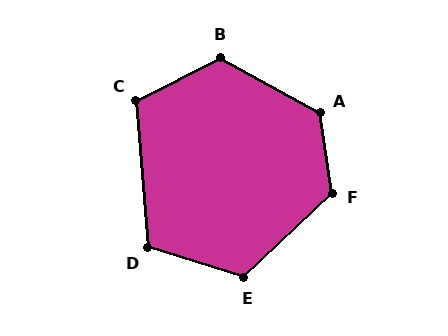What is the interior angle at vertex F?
Approximately 125 degrees (obtuse).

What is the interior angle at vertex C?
Approximately 113 degrees (obtuse).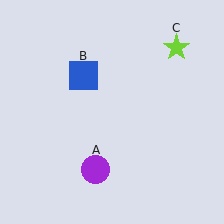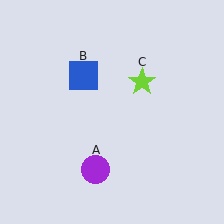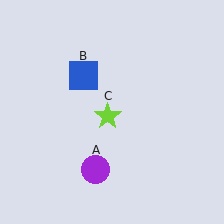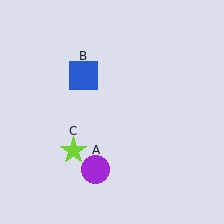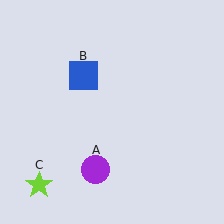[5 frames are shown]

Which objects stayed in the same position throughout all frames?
Purple circle (object A) and blue square (object B) remained stationary.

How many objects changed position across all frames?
1 object changed position: lime star (object C).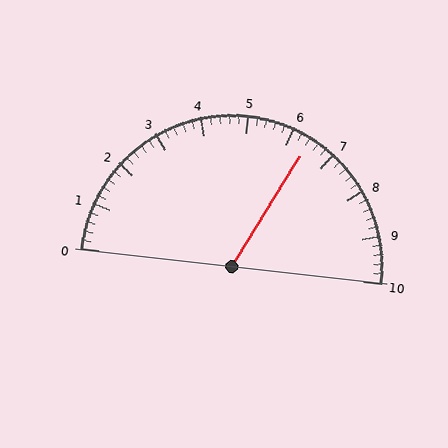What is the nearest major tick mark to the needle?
The nearest major tick mark is 6.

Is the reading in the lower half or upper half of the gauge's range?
The reading is in the upper half of the range (0 to 10).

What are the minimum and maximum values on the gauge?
The gauge ranges from 0 to 10.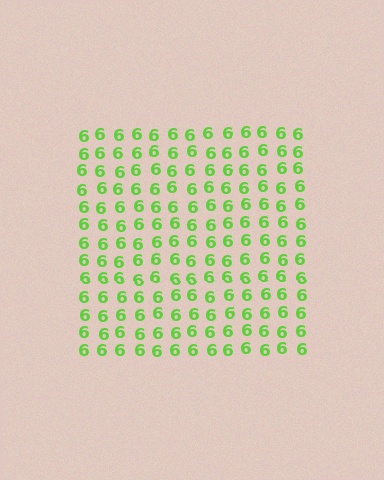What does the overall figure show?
The overall figure shows a square.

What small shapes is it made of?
It is made of small digit 6's.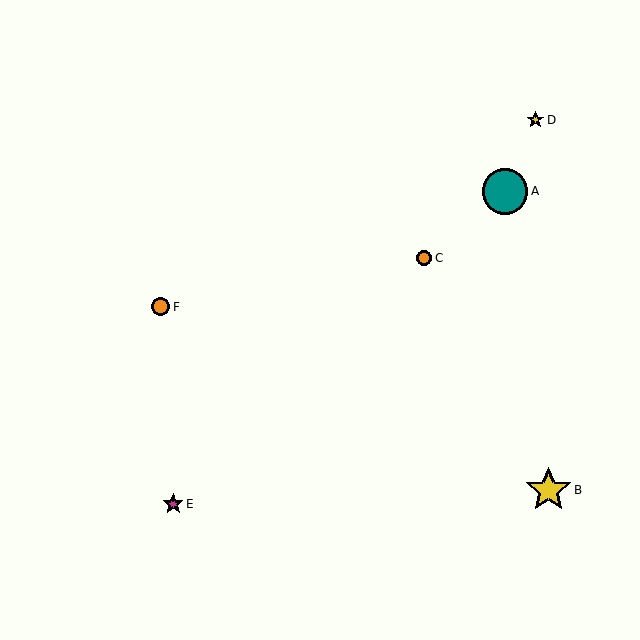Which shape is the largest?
The teal circle (labeled A) is the largest.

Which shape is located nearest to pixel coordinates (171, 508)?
The magenta star (labeled E) at (173, 504) is nearest to that location.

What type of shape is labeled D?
Shape D is a yellow star.